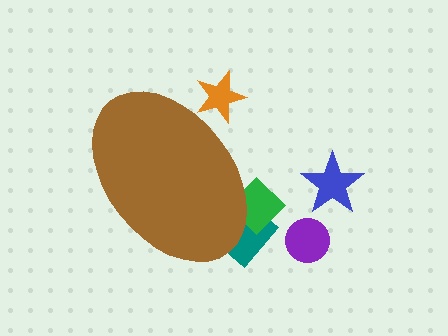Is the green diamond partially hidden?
Yes, the green diamond is partially hidden behind the brown ellipse.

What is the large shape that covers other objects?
A brown ellipse.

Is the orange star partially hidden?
Yes, the orange star is partially hidden behind the brown ellipse.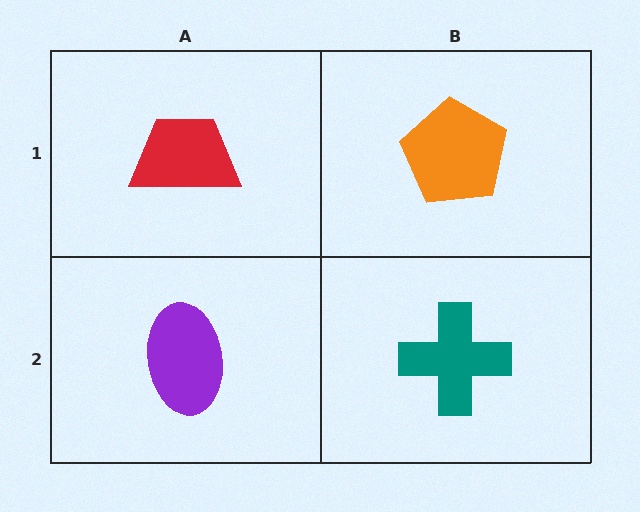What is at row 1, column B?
An orange pentagon.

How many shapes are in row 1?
2 shapes.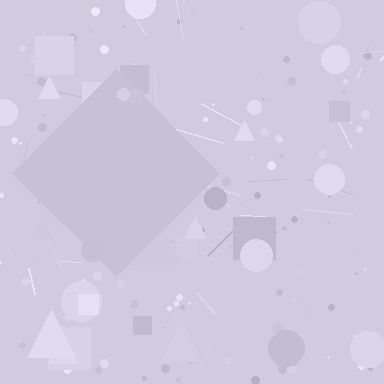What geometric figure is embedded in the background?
A diamond is embedded in the background.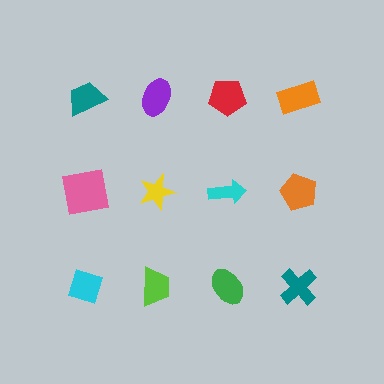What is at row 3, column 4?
A teal cross.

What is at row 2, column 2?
A yellow star.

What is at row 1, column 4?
An orange rectangle.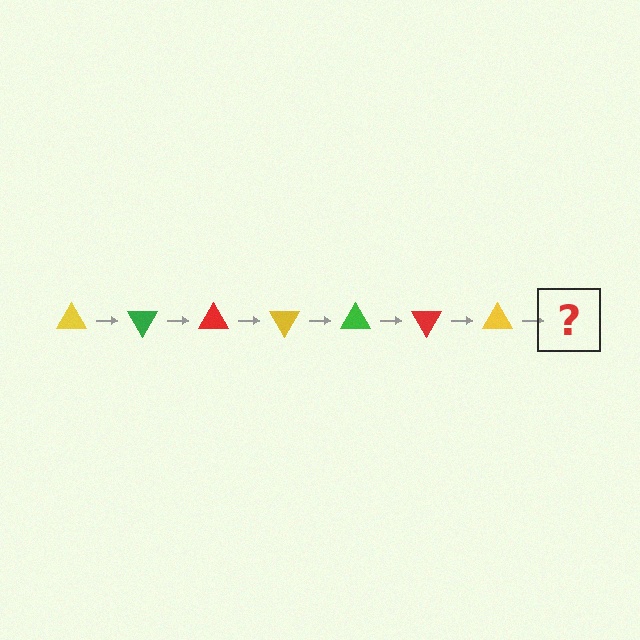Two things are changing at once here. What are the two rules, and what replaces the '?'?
The two rules are that it rotates 60 degrees each step and the color cycles through yellow, green, and red. The '?' should be a green triangle, rotated 420 degrees from the start.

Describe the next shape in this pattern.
It should be a green triangle, rotated 420 degrees from the start.